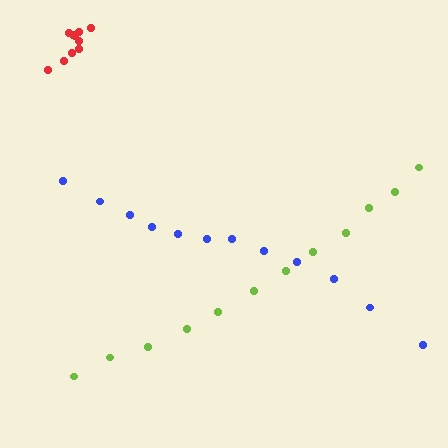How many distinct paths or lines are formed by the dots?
There are 3 distinct paths.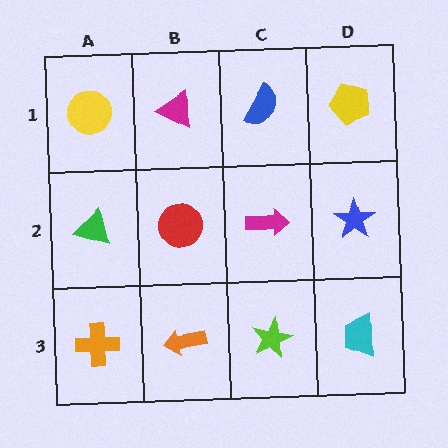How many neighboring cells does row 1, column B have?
3.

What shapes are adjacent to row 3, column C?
A magenta arrow (row 2, column C), an orange arrow (row 3, column B), a cyan trapezoid (row 3, column D).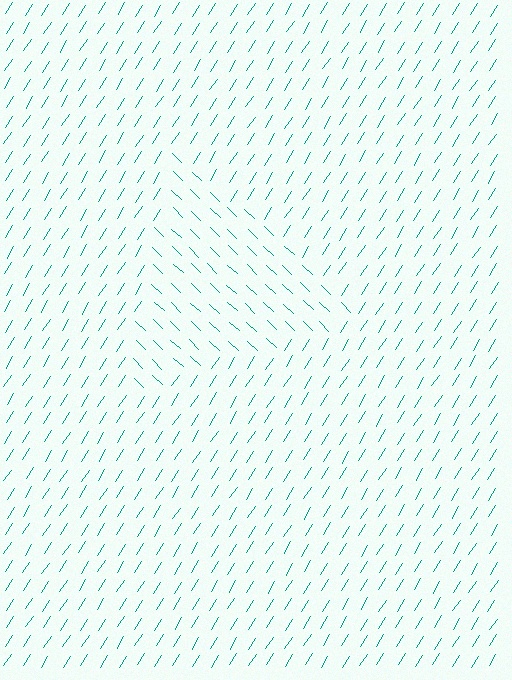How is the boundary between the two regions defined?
The boundary is defined purely by a change in line orientation (approximately 79 degrees difference). All lines are the same color and thickness.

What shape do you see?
I see a triangle.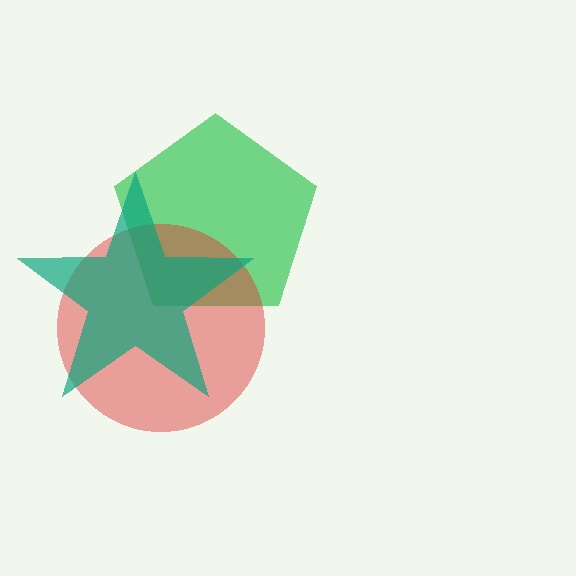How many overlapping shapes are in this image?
There are 3 overlapping shapes in the image.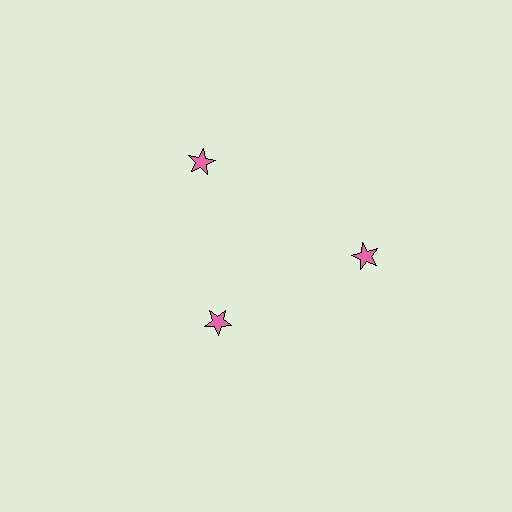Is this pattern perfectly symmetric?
No. The 3 pink stars are arranged in a ring, but one element near the 7 o'clock position is pulled inward toward the center, breaking the 3-fold rotational symmetry.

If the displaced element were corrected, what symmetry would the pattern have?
It would have 3-fold rotational symmetry — the pattern would map onto itself every 120 degrees.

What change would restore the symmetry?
The symmetry would be restored by moving it outward, back onto the ring so that all 3 stars sit at equal angles and equal distance from the center.